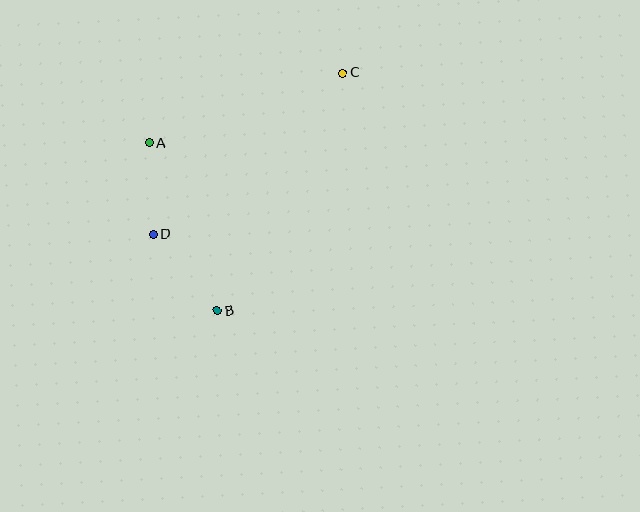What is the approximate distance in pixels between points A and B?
The distance between A and B is approximately 181 pixels.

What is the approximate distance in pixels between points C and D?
The distance between C and D is approximately 249 pixels.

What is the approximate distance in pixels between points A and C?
The distance between A and C is approximately 205 pixels.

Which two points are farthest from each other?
Points B and C are farthest from each other.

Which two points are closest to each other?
Points A and D are closest to each other.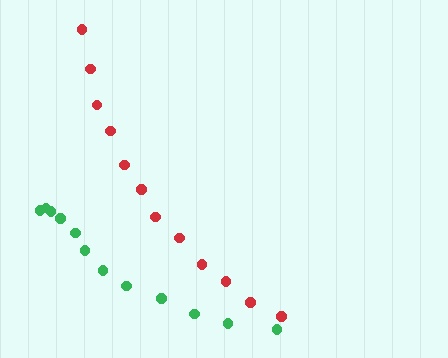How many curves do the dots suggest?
There are 2 distinct paths.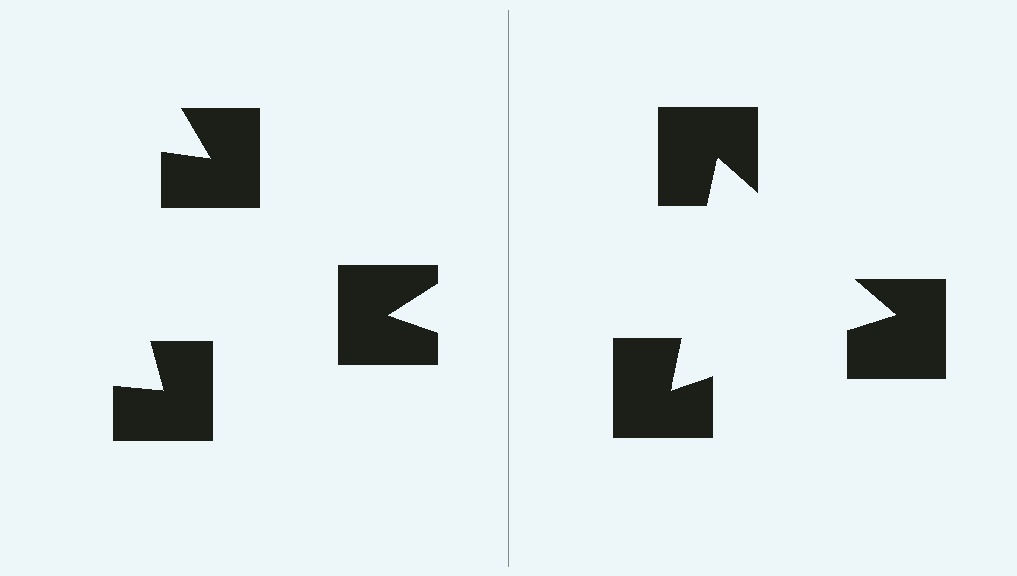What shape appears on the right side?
An illusory triangle.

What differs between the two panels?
The notched squares are positioned identically on both sides; only the wedge orientations differ. On the right they align to a triangle; on the left they are misaligned.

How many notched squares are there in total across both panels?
6 — 3 on each side.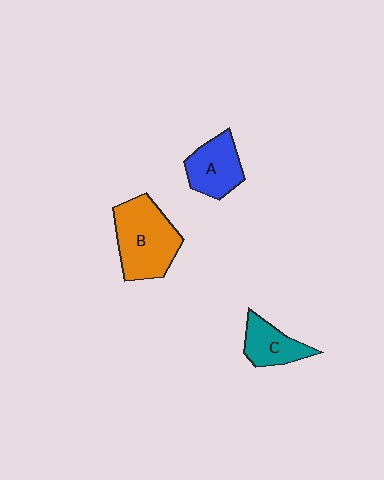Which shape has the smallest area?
Shape C (teal).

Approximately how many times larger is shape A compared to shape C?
Approximately 1.2 times.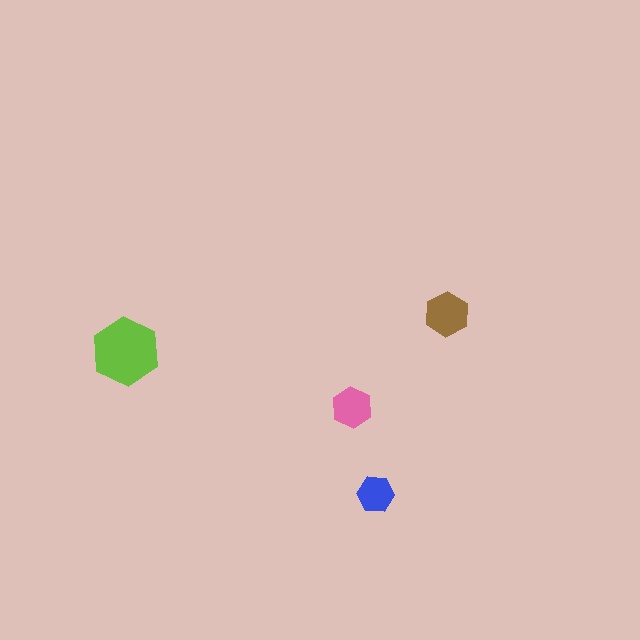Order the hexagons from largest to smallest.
the lime one, the brown one, the pink one, the blue one.